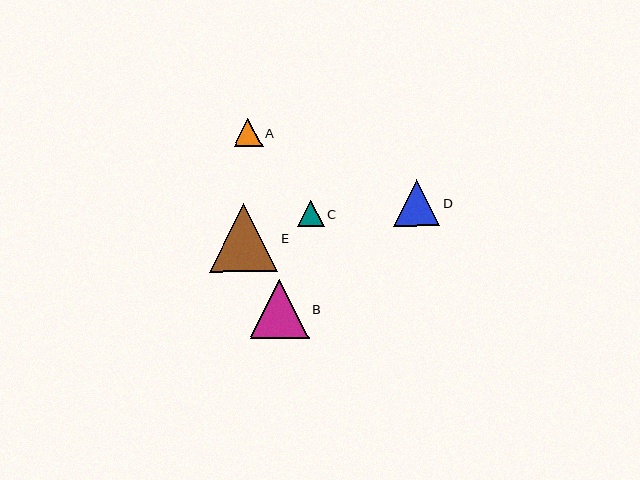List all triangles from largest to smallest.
From largest to smallest: E, B, D, A, C.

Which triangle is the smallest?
Triangle C is the smallest with a size of approximately 27 pixels.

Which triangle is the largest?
Triangle E is the largest with a size of approximately 68 pixels.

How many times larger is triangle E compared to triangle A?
Triangle E is approximately 2.4 times the size of triangle A.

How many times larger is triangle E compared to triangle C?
Triangle E is approximately 2.5 times the size of triangle C.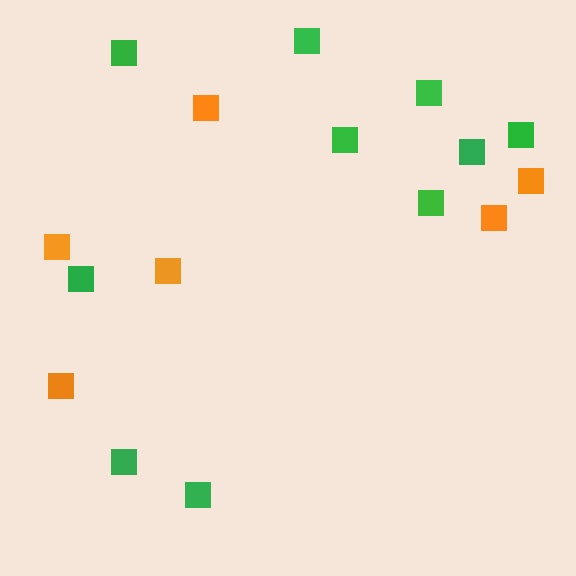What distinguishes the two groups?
There are 2 groups: one group of green squares (10) and one group of orange squares (6).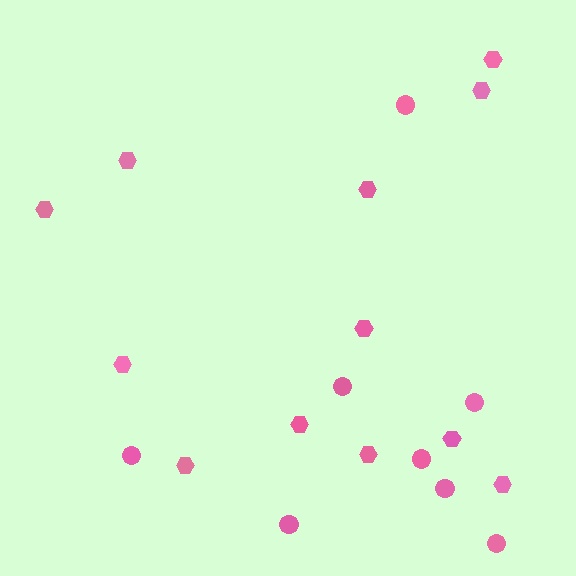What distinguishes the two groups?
There are 2 groups: one group of circles (8) and one group of hexagons (12).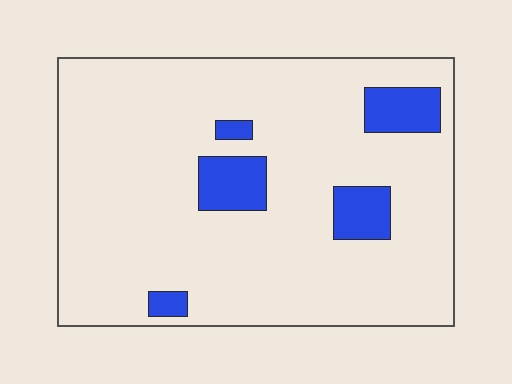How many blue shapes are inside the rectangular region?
5.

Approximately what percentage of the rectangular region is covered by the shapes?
Approximately 10%.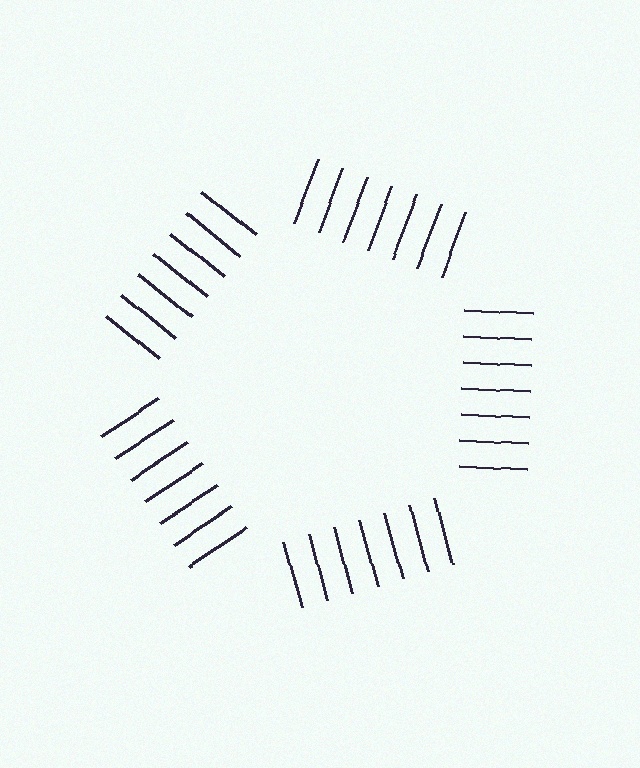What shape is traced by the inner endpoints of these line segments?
An illusory pentagon — the line segments terminate on its edges but no continuous stroke is drawn.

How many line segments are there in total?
35 — 7 along each of the 5 edges.